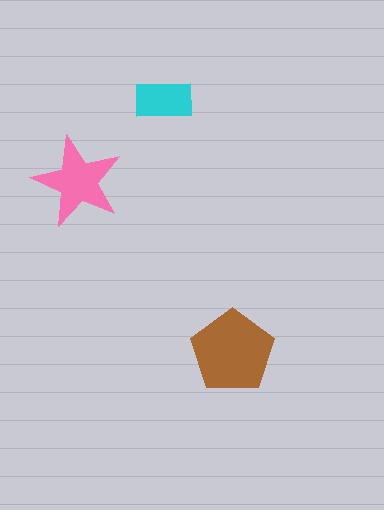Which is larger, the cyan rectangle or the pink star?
The pink star.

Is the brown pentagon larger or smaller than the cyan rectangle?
Larger.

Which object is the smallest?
The cyan rectangle.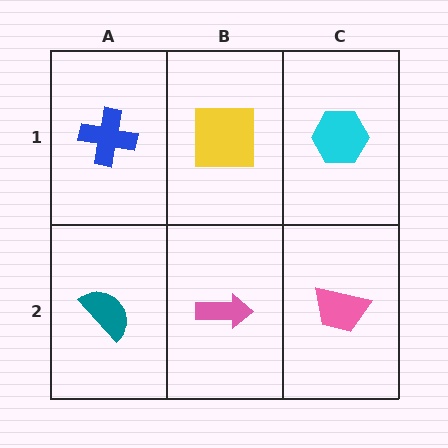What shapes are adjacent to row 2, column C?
A cyan hexagon (row 1, column C), a pink arrow (row 2, column B).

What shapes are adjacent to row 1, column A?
A teal semicircle (row 2, column A), a yellow square (row 1, column B).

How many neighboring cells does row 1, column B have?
3.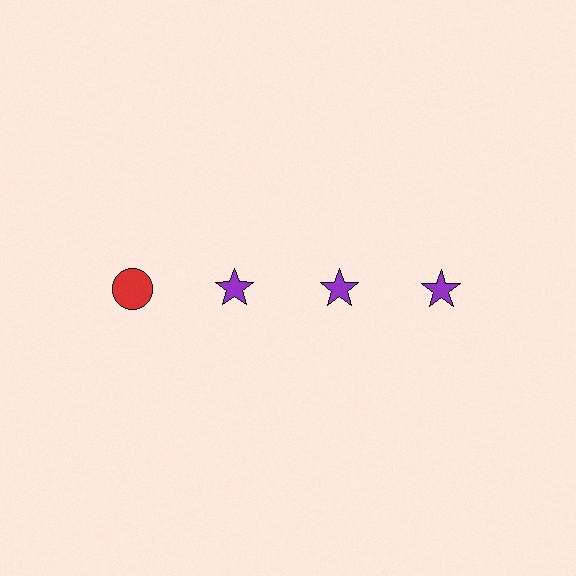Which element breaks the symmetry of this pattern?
The red circle in the top row, leftmost column breaks the symmetry. All other shapes are purple stars.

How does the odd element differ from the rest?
It differs in both color (red instead of purple) and shape (circle instead of star).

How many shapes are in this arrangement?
There are 4 shapes arranged in a grid pattern.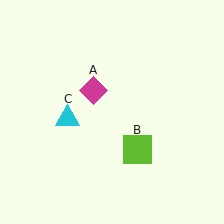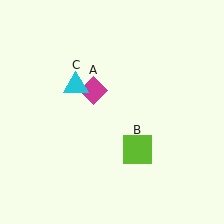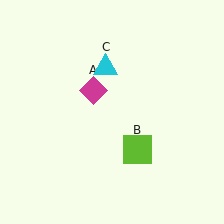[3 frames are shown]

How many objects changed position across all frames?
1 object changed position: cyan triangle (object C).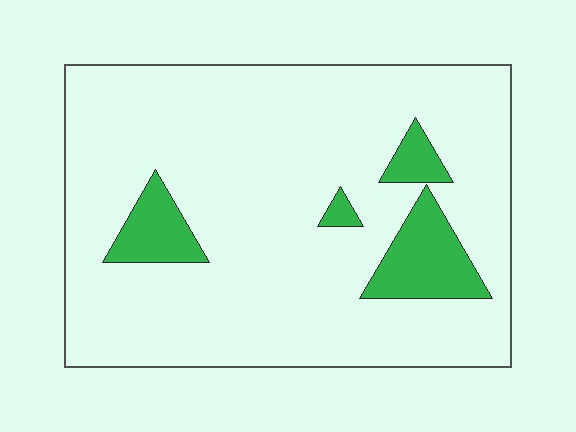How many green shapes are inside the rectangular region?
4.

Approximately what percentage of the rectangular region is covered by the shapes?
Approximately 10%.